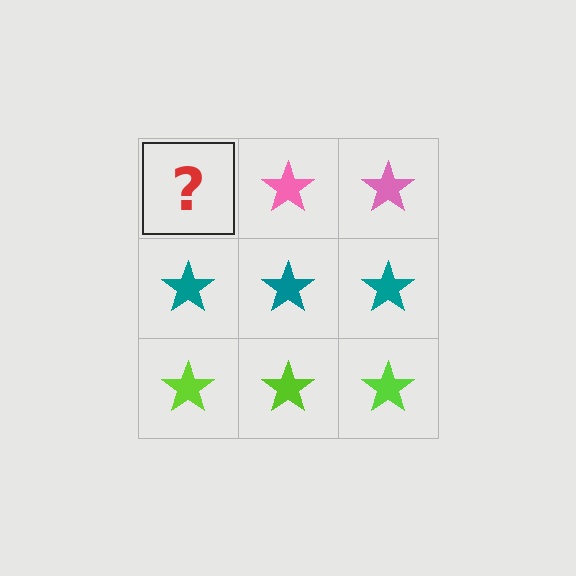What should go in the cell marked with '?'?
The missing cell should contain a pink star.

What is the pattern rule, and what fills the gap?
The rule is that each row has a consistent color. The gap should be filled with a pink star.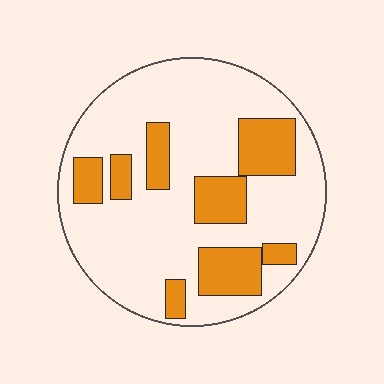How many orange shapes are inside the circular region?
8.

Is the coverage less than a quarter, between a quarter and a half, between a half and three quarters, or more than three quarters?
Between a quarter and a half.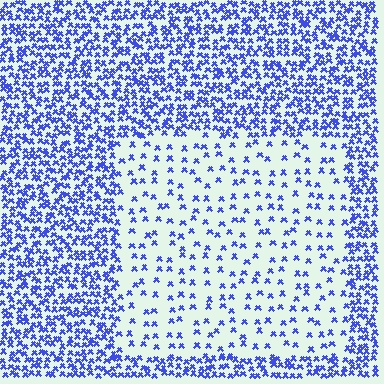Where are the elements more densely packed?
The elements are more densely packed outside the rectangle boundary.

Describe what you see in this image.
The image contains small blue elements arranged at two different densities. A rectangle-shaped region is visible where the elements are less densely packed than the surrounding area.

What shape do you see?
I see a rectangle.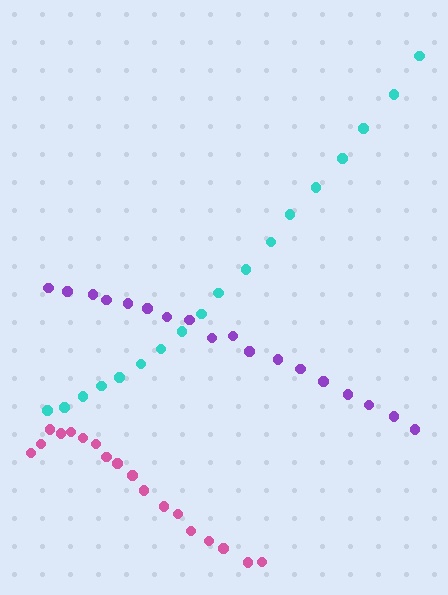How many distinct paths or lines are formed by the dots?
There are 3 distinct paths.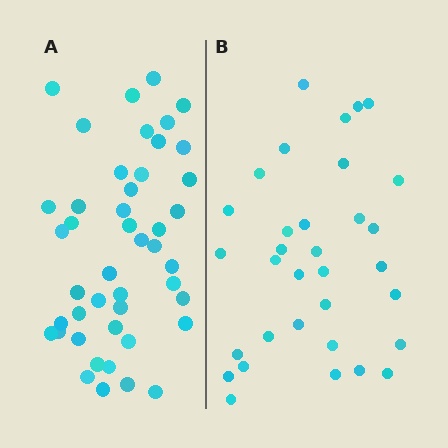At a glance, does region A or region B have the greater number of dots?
Region A (the left region) has more dots.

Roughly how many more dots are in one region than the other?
Region A has roughly 12 or so more dots than region B.